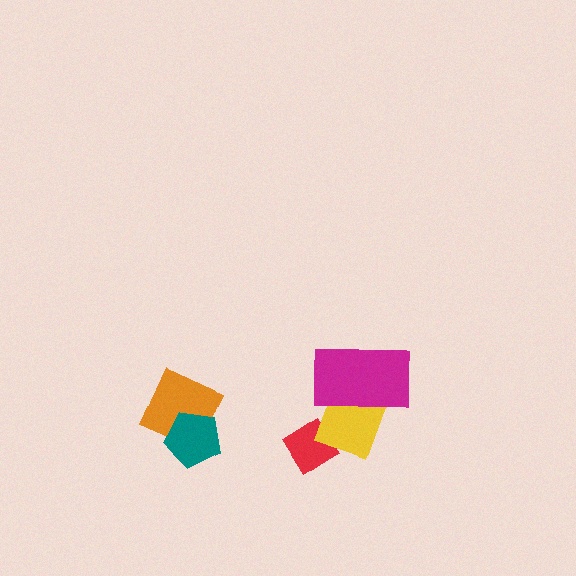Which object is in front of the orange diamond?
The teal pentagon is in front of the orange diamond.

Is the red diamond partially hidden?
Yes, it is partially covered by another shape.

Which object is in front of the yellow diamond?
The magenta rectangle is in front of the yellow diamond.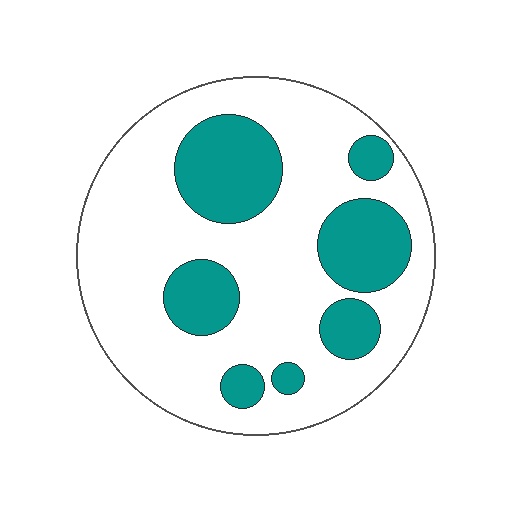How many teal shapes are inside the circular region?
7.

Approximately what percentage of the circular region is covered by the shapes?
Approximately 30%.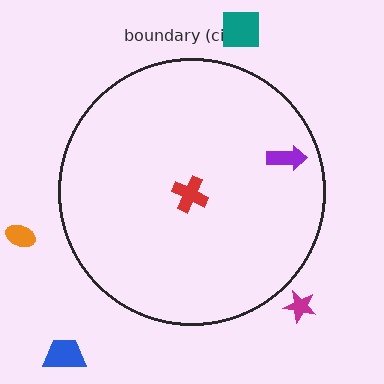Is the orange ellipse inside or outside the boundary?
Outside.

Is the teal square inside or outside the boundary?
Outside.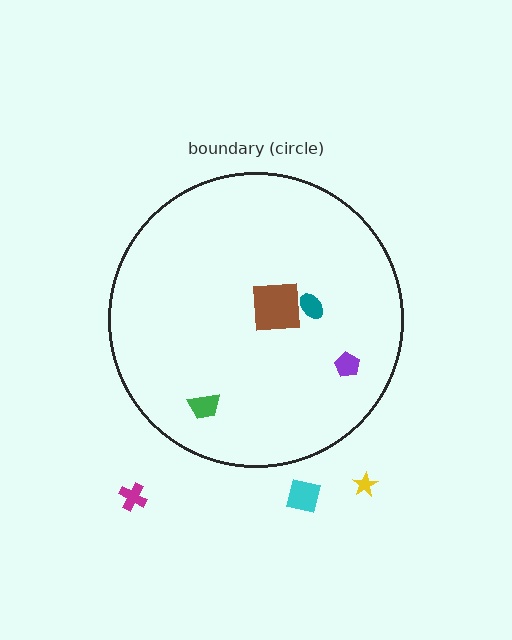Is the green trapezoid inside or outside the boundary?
Inside.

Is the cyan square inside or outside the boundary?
Outside.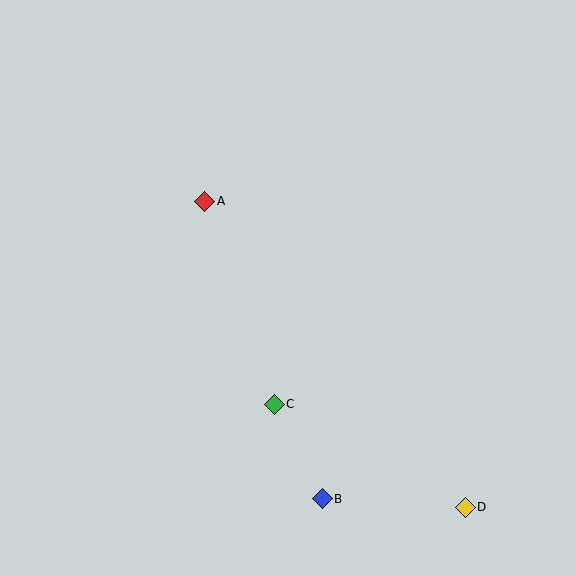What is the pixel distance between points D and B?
The distance between D and B is 143 pixels.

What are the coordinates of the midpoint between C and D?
The midpoint between C and D is at (370, 456).